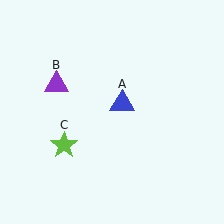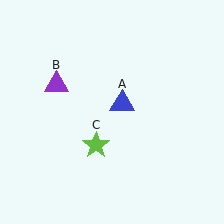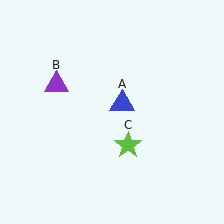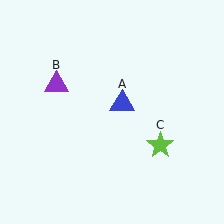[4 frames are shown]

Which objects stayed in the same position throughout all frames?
Blue triangle (object A) and purple triangle (object B) remained stationary.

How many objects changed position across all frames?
1 object changed position: lime star (object C).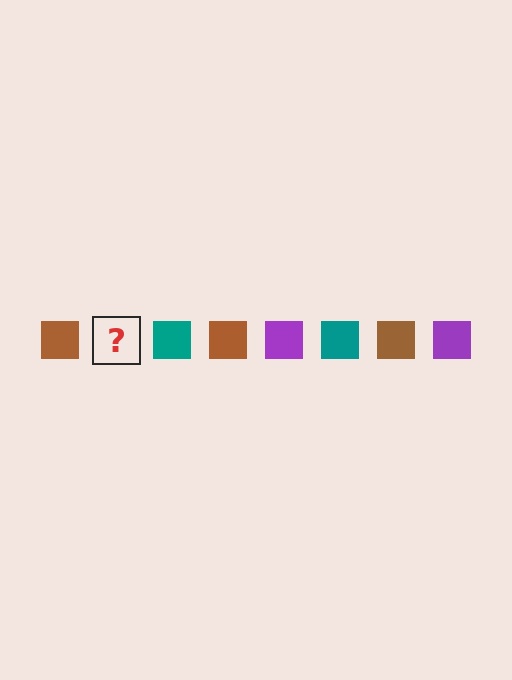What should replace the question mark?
The question mark should be replaced with a purple square.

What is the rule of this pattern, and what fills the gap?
The rule is that the pattern cycles through brown, purple, teal squares. The gap should be filled with a purple square.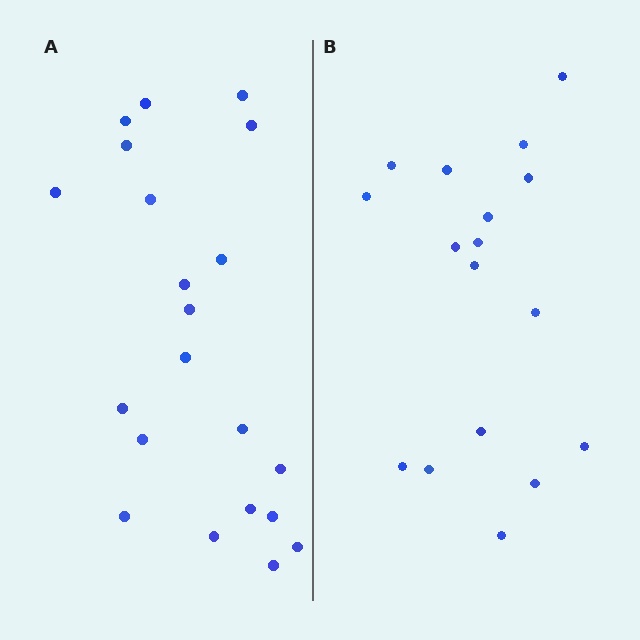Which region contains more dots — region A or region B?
Region A (the left region) has more dots.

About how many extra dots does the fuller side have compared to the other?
Region A has about 4 more dots than region B.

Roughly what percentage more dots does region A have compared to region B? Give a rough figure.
About 25% more.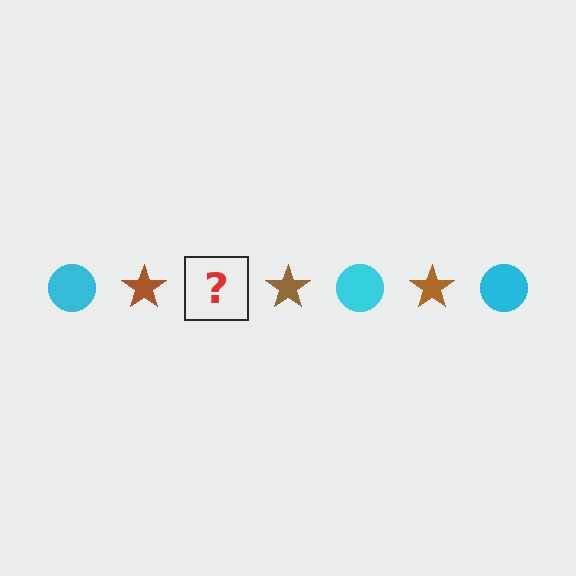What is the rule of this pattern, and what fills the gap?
The rule is that the pattern alternates between cyan circle and brown star. The gap should be filled with a cyan circle.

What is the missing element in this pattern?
The missing element is a cyan circle.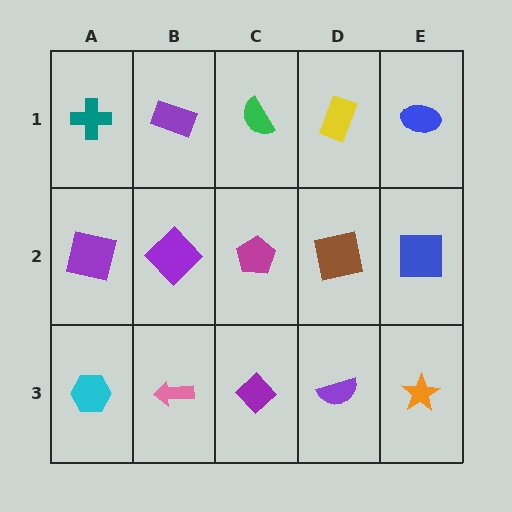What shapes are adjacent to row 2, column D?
A yellow rectangle (row 1, column D), a purple semicircle (row 3, column D), a magenta pentagon (row 2, column C), a blue square (row 2, column E).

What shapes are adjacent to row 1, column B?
A purple diamond (row 2, column B), a teal cross (row 1, column A), a green semicircle (row 1, column C).